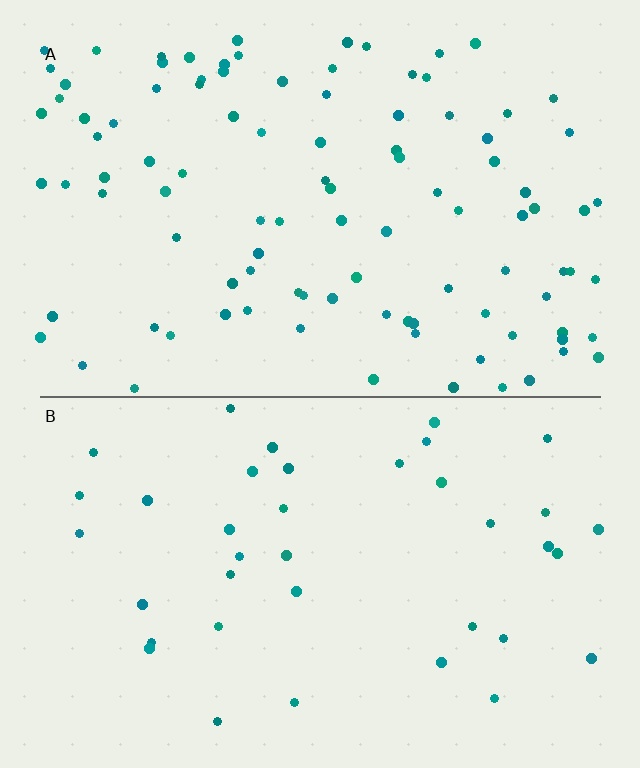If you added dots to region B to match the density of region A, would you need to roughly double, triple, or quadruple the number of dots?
Approximately triple.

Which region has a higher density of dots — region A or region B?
A (the top).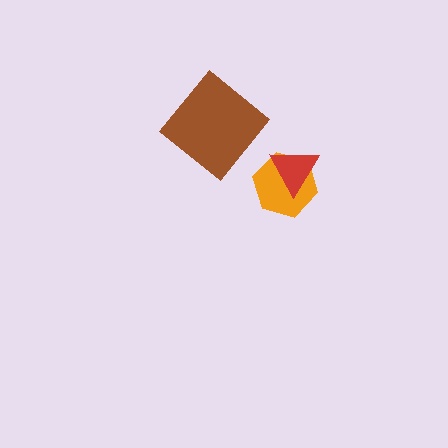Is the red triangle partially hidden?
No, no other shape covers it.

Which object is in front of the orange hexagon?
The red triangle is in front of the orange hexagon.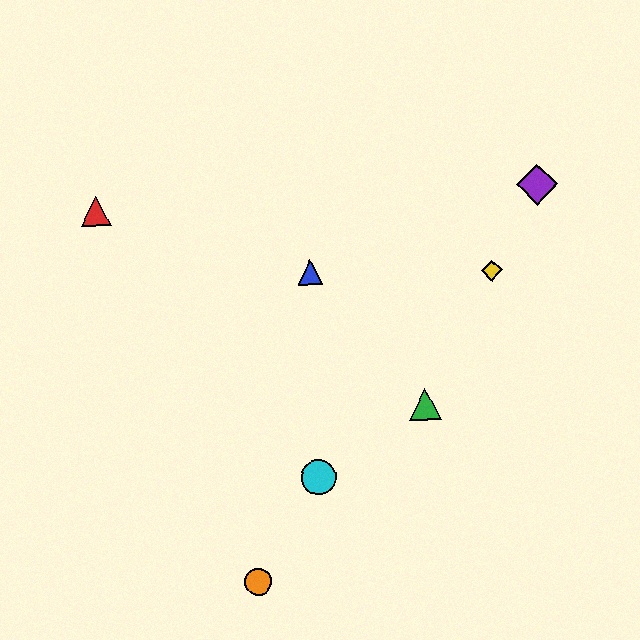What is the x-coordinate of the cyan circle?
The cyan circle is at x≈319.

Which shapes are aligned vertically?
The blue triangle, the cyan circle are aligned vertically.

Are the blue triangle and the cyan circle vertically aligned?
Yes, both are at x≈310.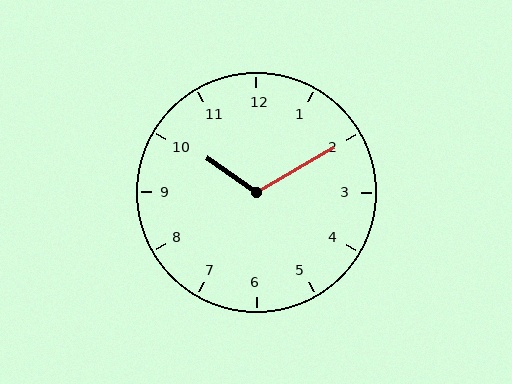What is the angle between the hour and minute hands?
Approximately 115 degrees.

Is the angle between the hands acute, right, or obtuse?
It is obtuse.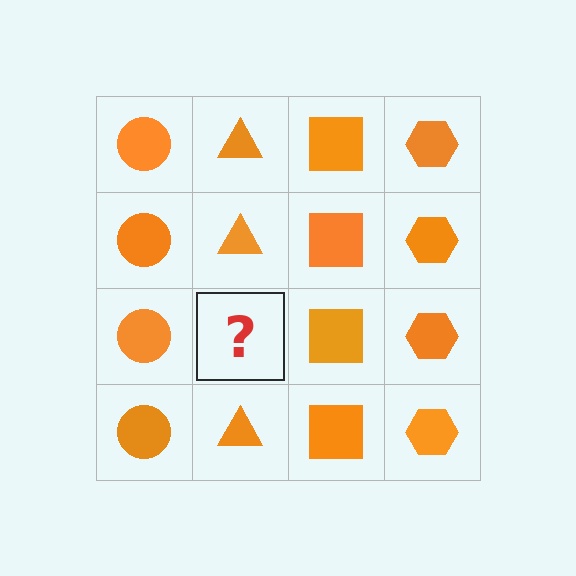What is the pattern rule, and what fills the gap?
The rule is that each column has a consistent shape. The gap should be filled with an orange triangle.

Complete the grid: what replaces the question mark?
The question mark should be replaced with an orange triangle.